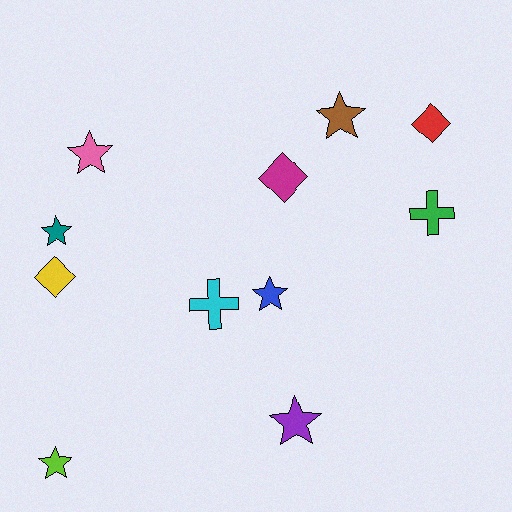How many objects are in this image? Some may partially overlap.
There are 11 objects.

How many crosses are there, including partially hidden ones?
There are 2 crosses.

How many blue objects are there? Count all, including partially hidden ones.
There is 1 blue object.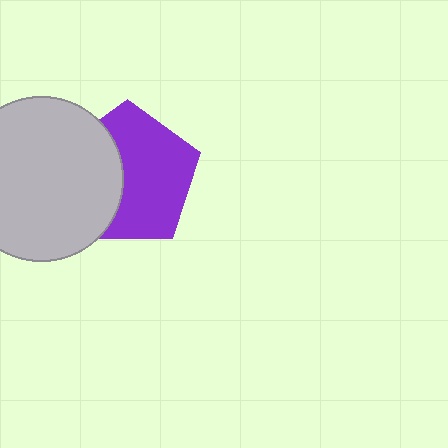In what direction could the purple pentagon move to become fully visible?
The purple pentagon could move right. That would shift it out from behind the light gray circle entirely.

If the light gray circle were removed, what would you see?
You would see the complete purple pentagon.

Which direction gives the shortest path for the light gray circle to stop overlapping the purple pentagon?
Moving left gives the shortest separation.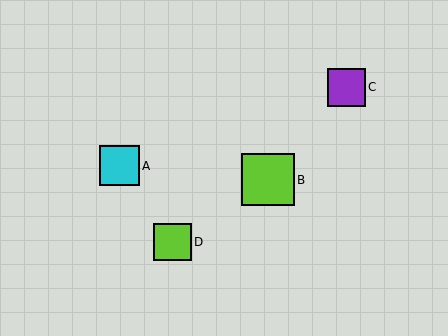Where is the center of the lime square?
The center of the lime square is at (172, 242).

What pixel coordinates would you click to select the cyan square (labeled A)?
Click at (119, 166) to select the cyan square A.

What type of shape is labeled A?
Shape A is a cyan square.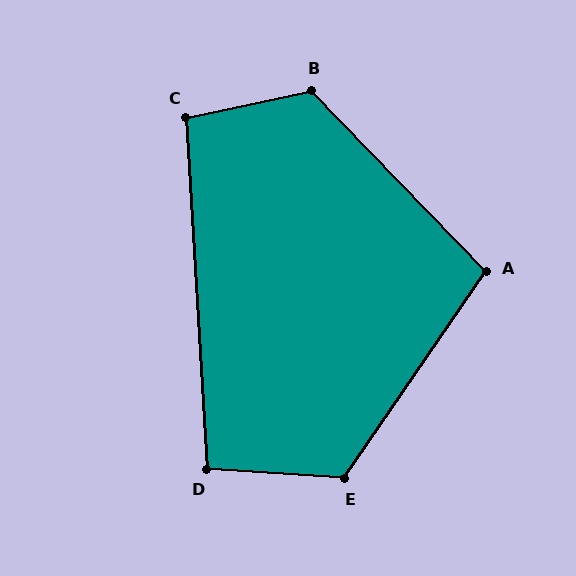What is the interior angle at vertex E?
Approximately 121 degrees (obtuse).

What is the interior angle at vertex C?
Approximately 99 degrees (obtuse).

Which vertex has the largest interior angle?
B, at approximately 122 degrees.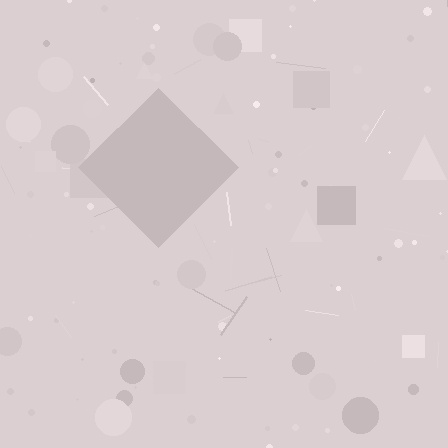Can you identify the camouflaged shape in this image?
The camouflaged shape is a diamond.